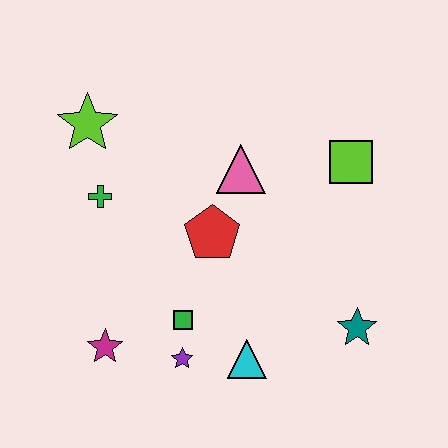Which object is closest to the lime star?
The green cross is closest to the lime star.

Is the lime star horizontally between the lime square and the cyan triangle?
No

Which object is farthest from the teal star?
The lime star is farthest from the teal star.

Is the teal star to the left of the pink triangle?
No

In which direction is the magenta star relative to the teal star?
The magenta star is to the left of the teal star.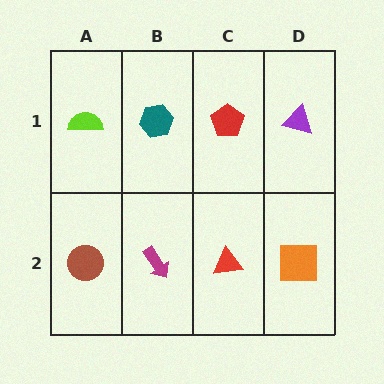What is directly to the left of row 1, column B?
A lime semicircle.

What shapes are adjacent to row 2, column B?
A teal hexagon (row 1, column B), a brown circle (row 2, column A), a red triangle (row 2, column C).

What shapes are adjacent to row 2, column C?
A red pentagon (row 1, column C), a magenta arrow (row 2, column B), an orange square (row 2, column D).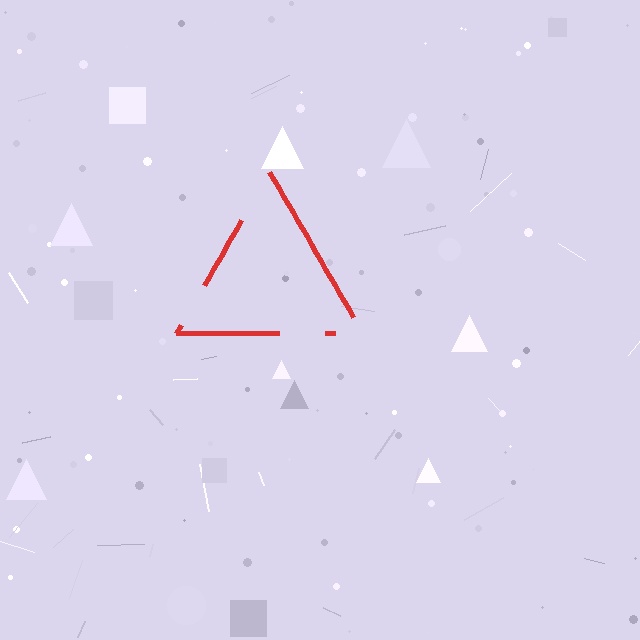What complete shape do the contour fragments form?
The contour fragments form a triangle.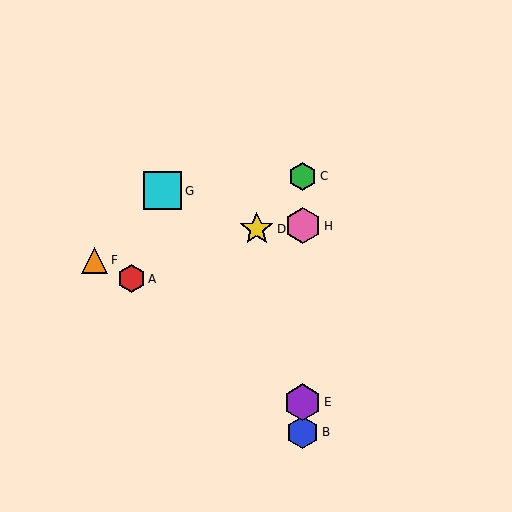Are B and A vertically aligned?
No, B is at x≈303 and A is at x≈131.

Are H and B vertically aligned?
Yes, both are at x≈303.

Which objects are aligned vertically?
Objects B, C, E, H are aligned vertically.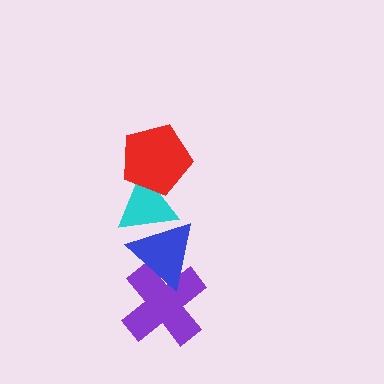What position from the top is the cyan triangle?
The cyan triangle is 2nd from the top.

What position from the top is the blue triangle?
The blue triangle is 3rd from the top.